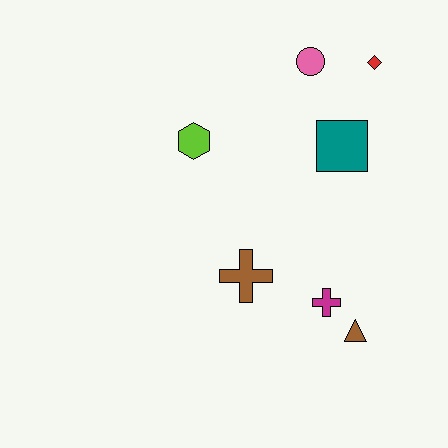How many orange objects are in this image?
There are no orange objects.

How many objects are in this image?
There are 7 objects.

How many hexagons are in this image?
There is 1 hexagon.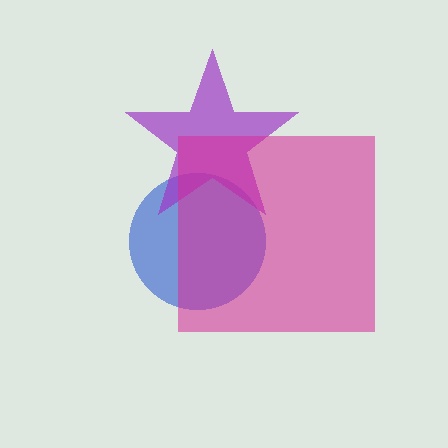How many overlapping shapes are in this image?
There are 3 overlapping shapes in the image.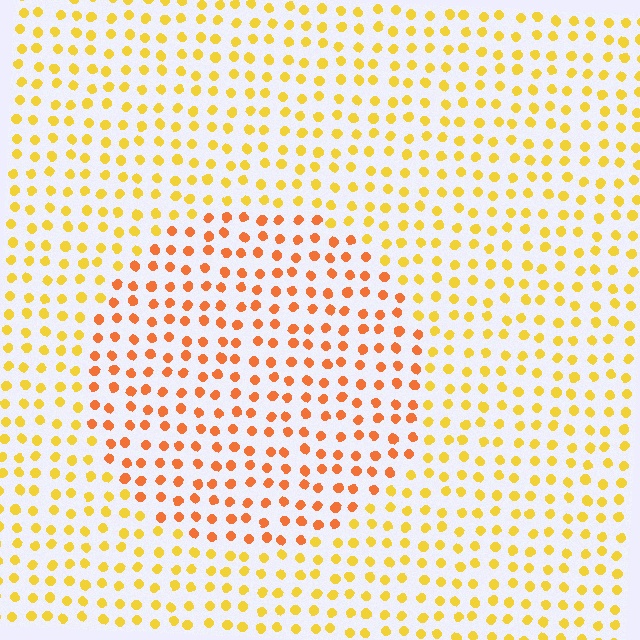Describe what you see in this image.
The image is filled with small yellow elements in a uniform arrangement. A circle-shaped region is visible where the elements are tinted to a slightly different hue, forming a subtle color boundary.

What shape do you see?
I see a circle.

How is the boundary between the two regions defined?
The boundary is defined purely by a slight shift in hue (about 31 degrees). Spacing, size, and orientation are identical on both sides.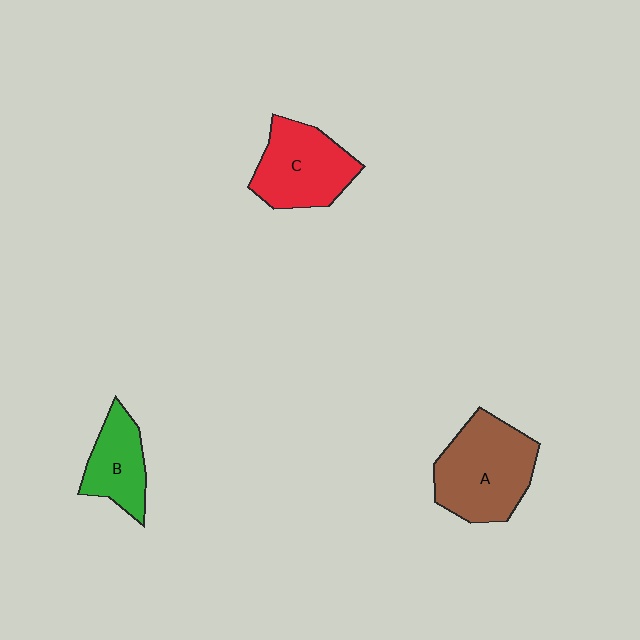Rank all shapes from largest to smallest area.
From largest to smallest: A (brown), C (red), B (green).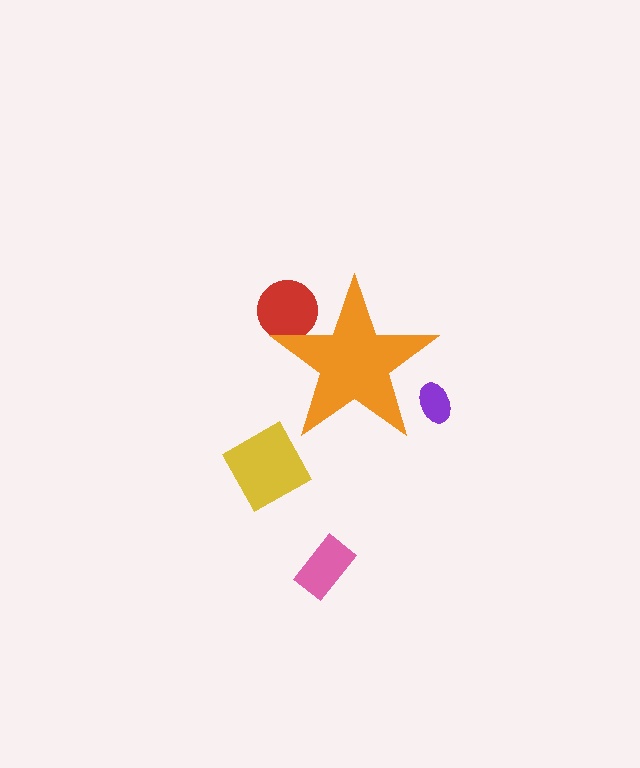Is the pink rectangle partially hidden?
No, the pink rectangle is fully visible.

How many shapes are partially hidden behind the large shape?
2 shapes are partially hidden.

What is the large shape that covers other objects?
An orange star.